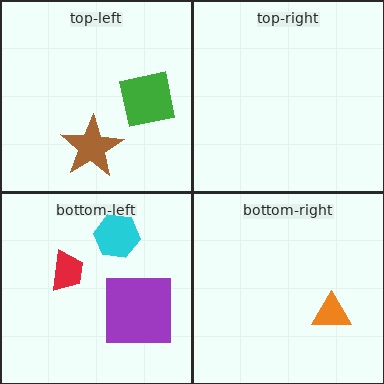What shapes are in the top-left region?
The brown star, the green square.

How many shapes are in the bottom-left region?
3.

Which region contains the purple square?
The bottom-left region.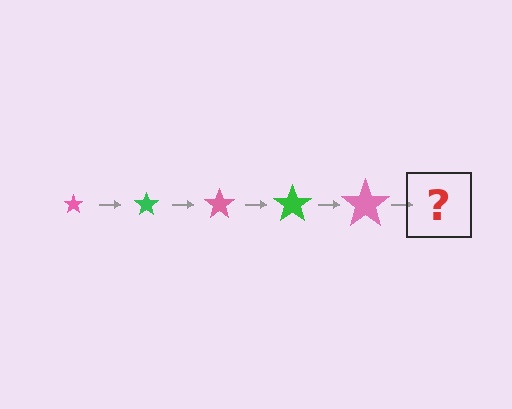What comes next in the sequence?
The next element should be a green star, larger than the previous one.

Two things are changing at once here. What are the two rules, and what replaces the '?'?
The two rules are that the star grows larger each step and the color cycles through pink and green. The '?' should be a green star, larger than the previous one.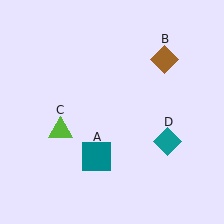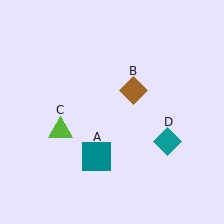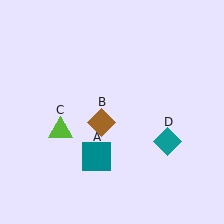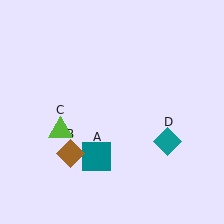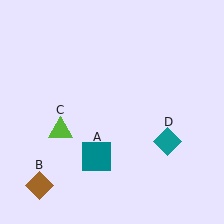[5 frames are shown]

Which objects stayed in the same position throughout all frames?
Teal square (object A) and lime triangle (object C) and teal diamond (object D) remained stationary.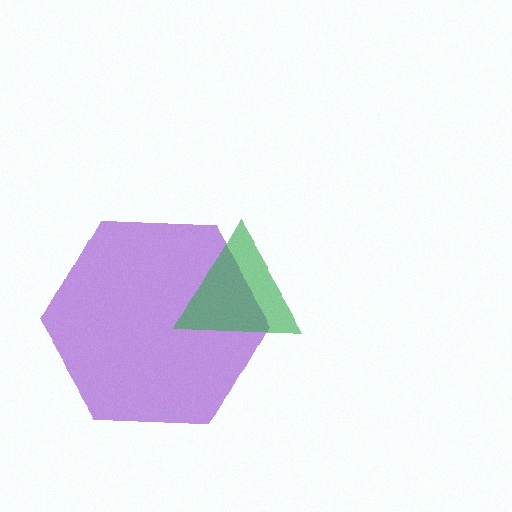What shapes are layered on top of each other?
The layered shapes are: a purple hexagon, a green triangle.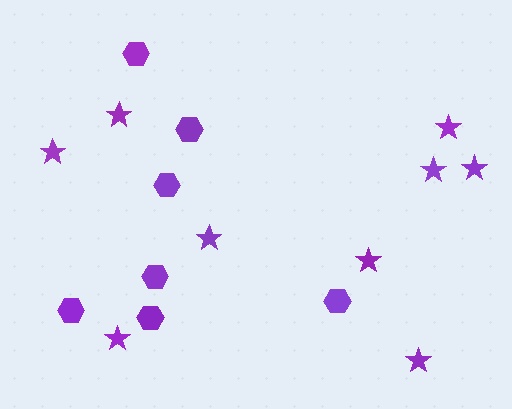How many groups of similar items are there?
There are 2 groups: one group of hexagons (7) and one group of stars (9).